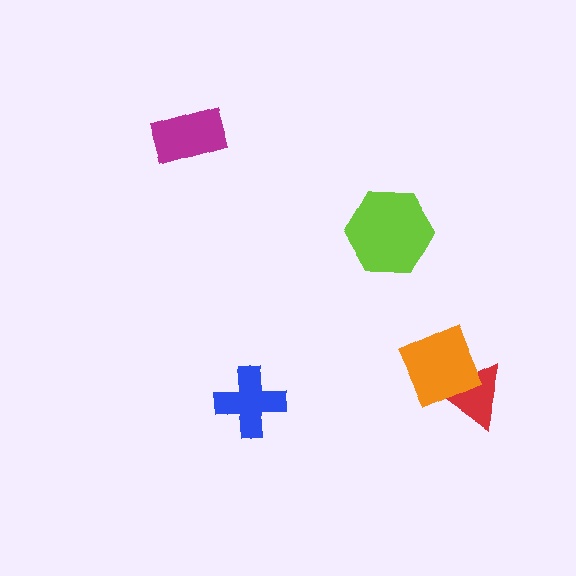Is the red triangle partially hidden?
Yes, it is partially covered by another shape.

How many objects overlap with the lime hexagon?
0 objects overlap with the lime hexagon.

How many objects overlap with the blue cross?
0 objects overlap with the blue cross.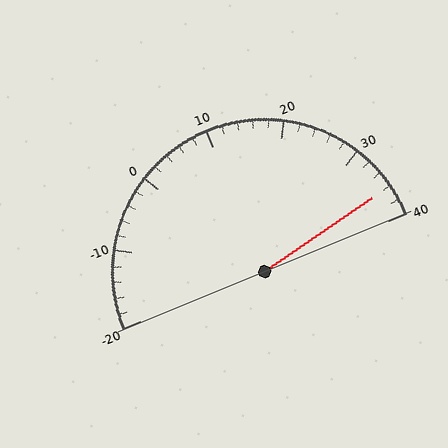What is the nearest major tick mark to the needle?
The nearest major tick mark is 40.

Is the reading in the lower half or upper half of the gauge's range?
The reading is in the upper half of the range (-20 to 40).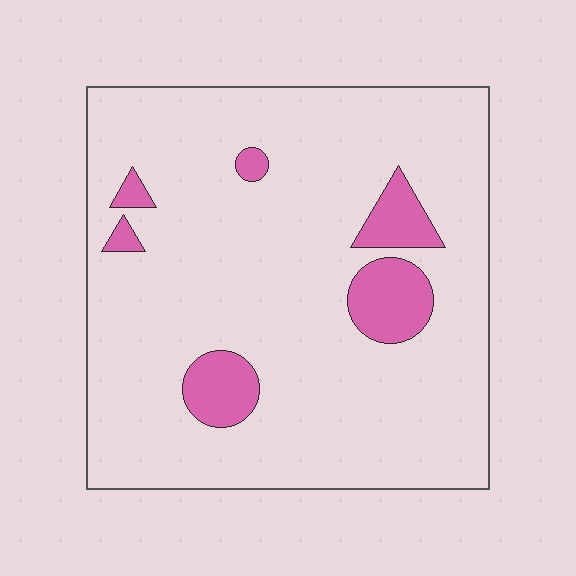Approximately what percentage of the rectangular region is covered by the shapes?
Approximately 10%.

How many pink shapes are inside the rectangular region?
6.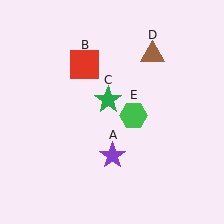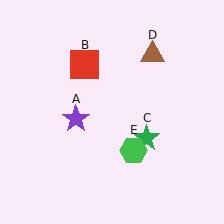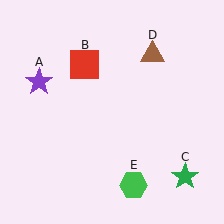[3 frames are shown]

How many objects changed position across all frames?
3 objects changed position: purple star (object A), green star (object C), green hexagon (object E).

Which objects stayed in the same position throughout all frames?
Red square (object B) and brown triangle (object D) remained stationary.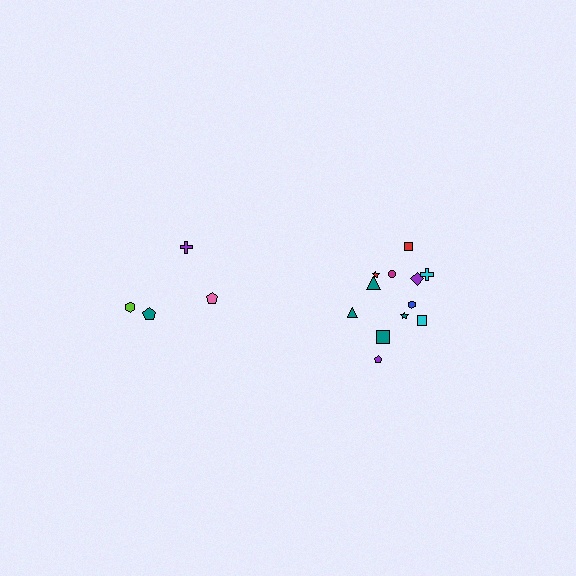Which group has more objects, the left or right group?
The right group.